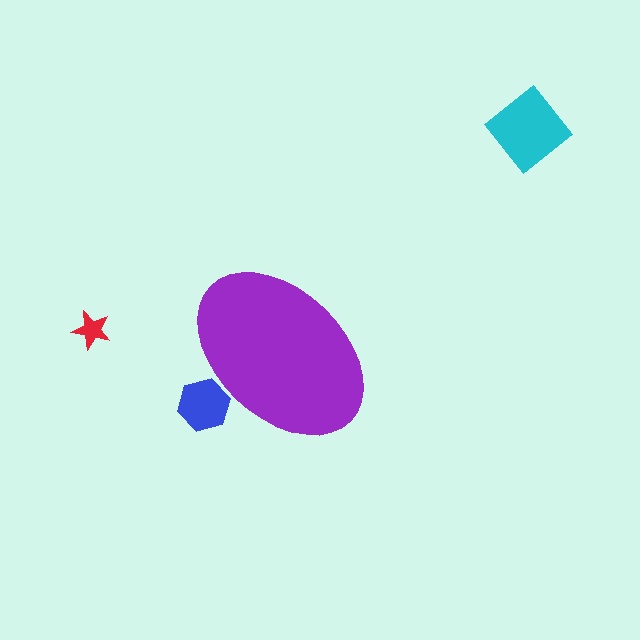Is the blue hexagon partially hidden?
Yes, the blue hexagon is partially hidden behind the purple ellipse.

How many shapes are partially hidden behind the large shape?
1 shape is partially hidden.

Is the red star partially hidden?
No, the red star is fully visible.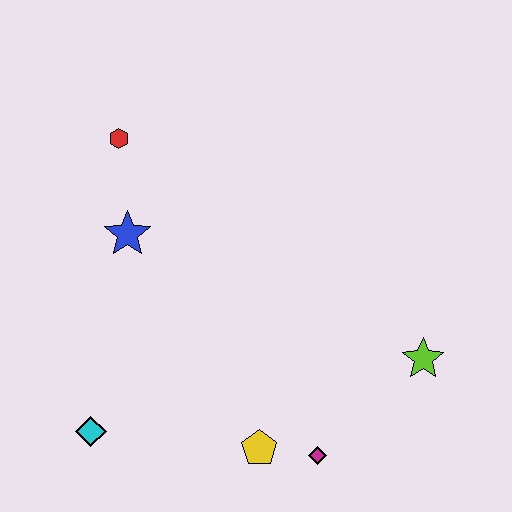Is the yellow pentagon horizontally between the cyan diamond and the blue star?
No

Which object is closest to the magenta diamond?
The yellow pentagon is closest to the magenta diamond.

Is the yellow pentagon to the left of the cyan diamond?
No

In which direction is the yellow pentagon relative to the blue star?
The yellow pentagon is below the blue star.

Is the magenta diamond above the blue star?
No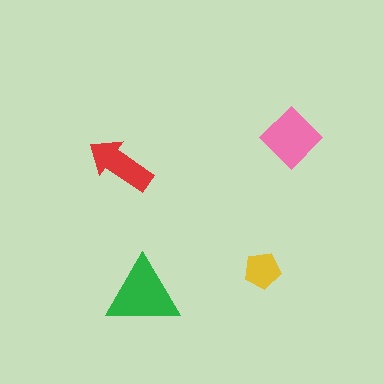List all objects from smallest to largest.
The yellow pentagon, the red arrow, the pink diamond, the green triangle.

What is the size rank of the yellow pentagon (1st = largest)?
4th.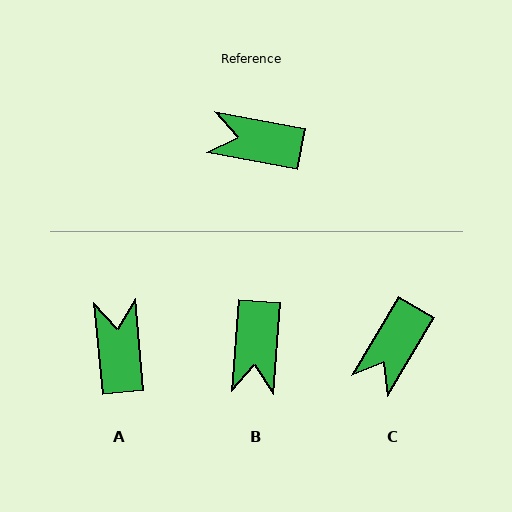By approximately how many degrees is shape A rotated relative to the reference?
Approximately 74 degrees clockwise.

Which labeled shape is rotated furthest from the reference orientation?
B, about 96 degrees away.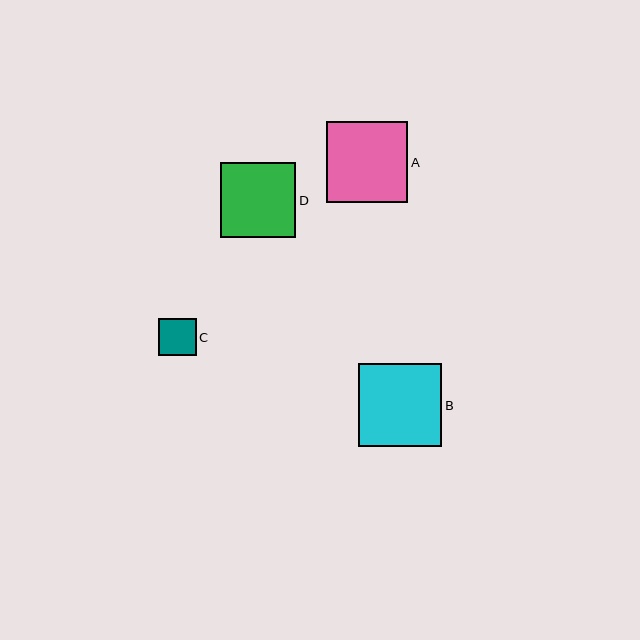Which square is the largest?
Square B is the largest with a size of approximately 83 pixels.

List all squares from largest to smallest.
From largest to smallest: B, A, D, C.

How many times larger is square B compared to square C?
Square B is approximately 2.2 times the size of square C.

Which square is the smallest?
Square C is the smallest with a size of approximately 37 pixels.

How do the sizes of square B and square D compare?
Square B and square D are approximately the same size.